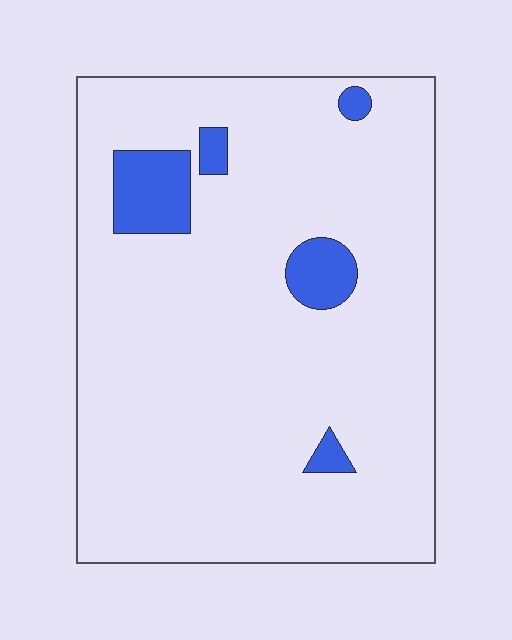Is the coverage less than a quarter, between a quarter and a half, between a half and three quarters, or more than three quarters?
Less than a quarter.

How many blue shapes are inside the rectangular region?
5.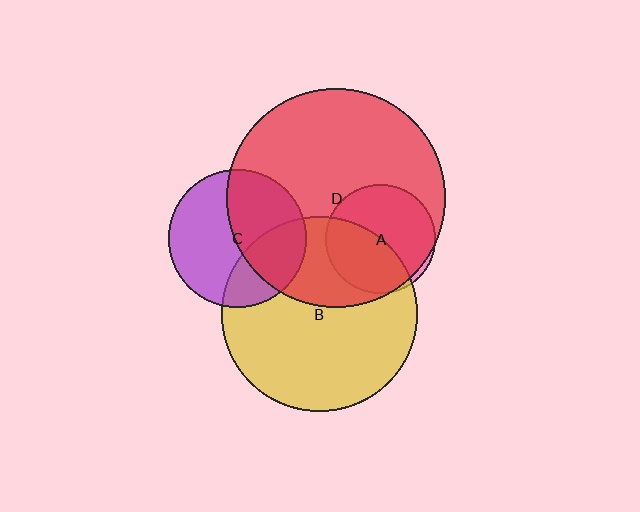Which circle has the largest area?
Circle D (red).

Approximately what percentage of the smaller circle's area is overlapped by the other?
Approximately 45%.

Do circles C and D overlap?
Yes.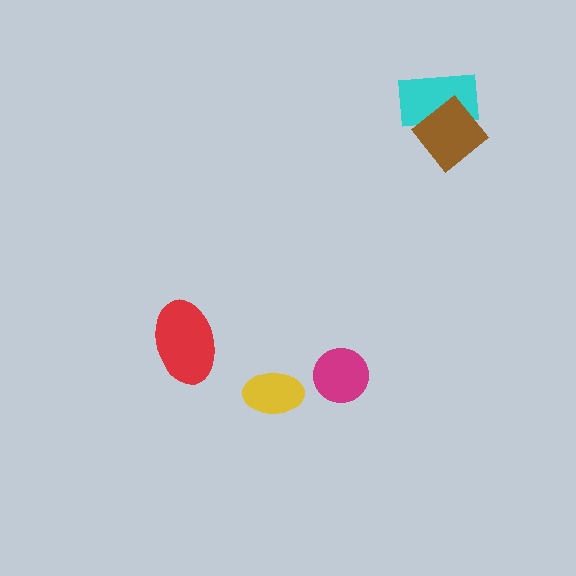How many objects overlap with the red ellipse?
0 objects overlap with the red ellipse.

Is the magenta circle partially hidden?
No, no other shape covers it.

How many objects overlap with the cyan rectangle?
1 object overlaps with the cyan rectangle.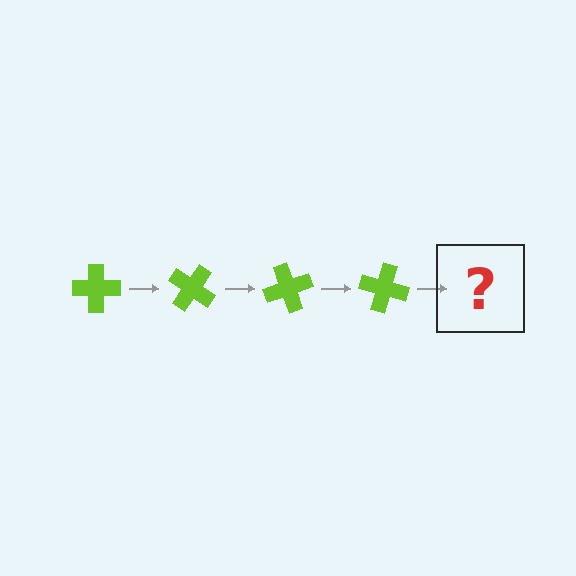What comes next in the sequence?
The next element should be a lime cross rotated 140 degrees.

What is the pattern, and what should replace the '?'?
The pattern is that the cross rotates 35 degrees each step. The '?' should be a lime cross rotated 140 degrees.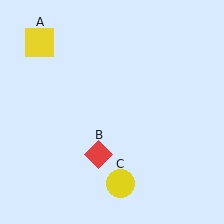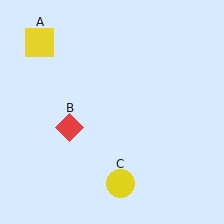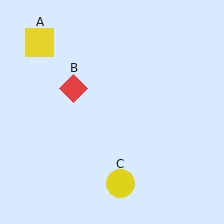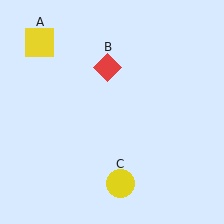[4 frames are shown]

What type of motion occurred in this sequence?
The red diamond (object B) rotated clockwise around the center of the scene.